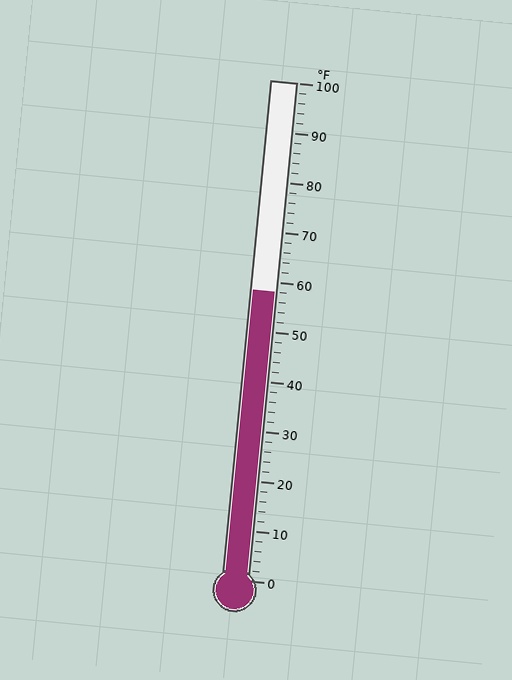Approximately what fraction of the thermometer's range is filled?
The thermometer is filled to approximately 60% of its range.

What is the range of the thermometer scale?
The thermometer scale ranges from 0°F to 100°F.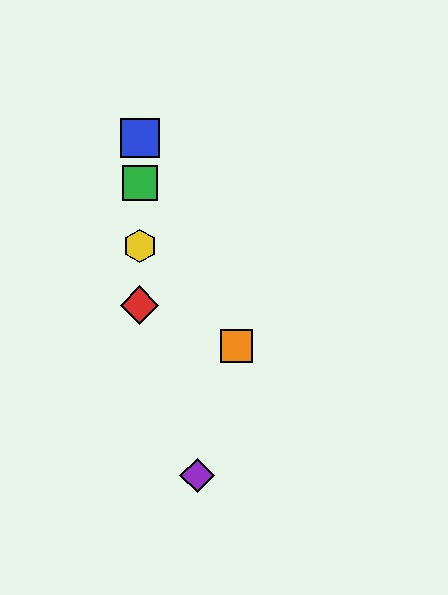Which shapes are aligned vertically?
The red diamond, the blue square, the green square, the yellow hexagon are aligned vertically.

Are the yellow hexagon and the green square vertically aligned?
Yes, both are at x≈140.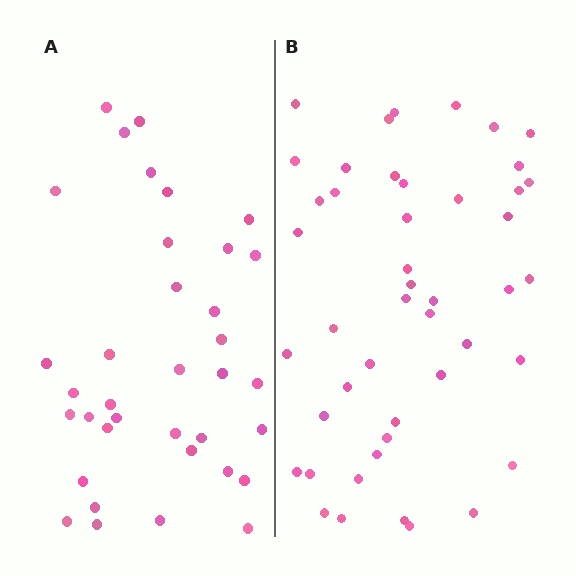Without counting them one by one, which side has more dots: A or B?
Region B (the right region) has more dots.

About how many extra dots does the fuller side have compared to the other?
Region B has roughly 10 or so more dots than region A.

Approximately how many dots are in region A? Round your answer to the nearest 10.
About 40 dots. (The exact count is 36, which rounds to 40.)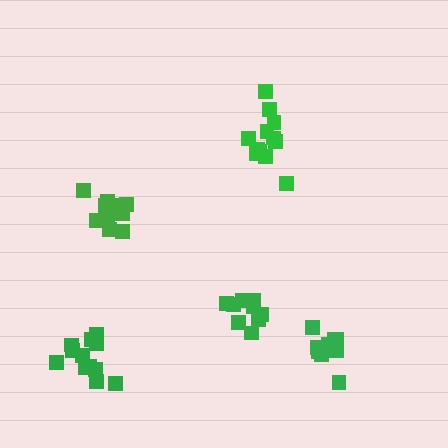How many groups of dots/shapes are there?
There are 5 groups.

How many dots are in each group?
Group 1: 11 dots, Group 2: 12 dots, Group 3: 12 dots, Group 4: 9 dots, Group 5: 10 dots (54 total).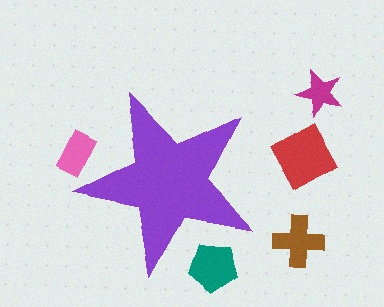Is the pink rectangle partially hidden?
Yes, the pink rectangle is partially hidden behind the purple star.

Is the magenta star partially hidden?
No, the magenta star is fully visible.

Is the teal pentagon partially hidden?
Yes, the teal pentagon is partially hidden behind the purple star.